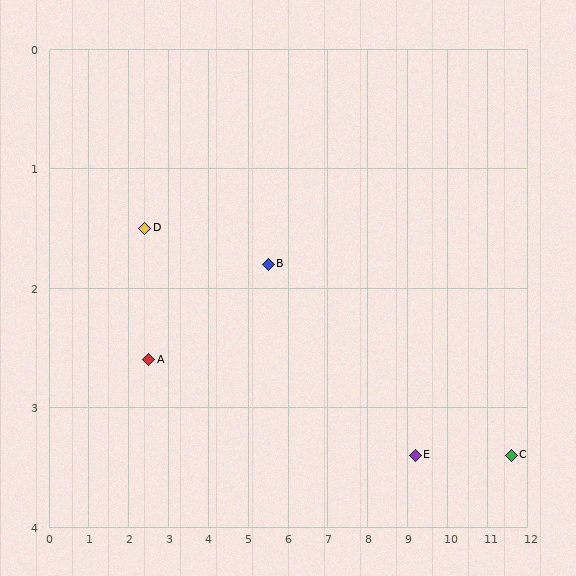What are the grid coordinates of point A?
Point A is at approximately (2.5, 2.6).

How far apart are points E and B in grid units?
Points E and B are about 4.0 grid units apart.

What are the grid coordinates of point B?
Point B is at approximately (5.5, 1.8).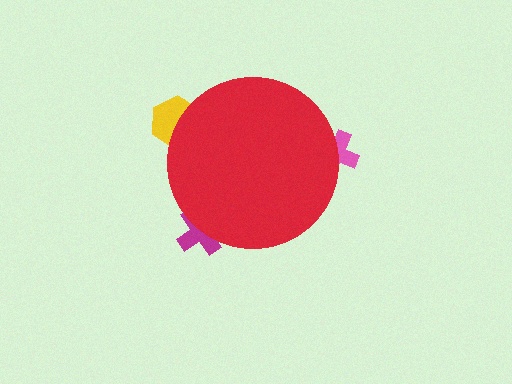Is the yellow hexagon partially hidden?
Yes, the yellow hexagon is partially hidden behind the red circle.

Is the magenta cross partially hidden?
Yes, the magenta cross is partially hidden behind the red circle.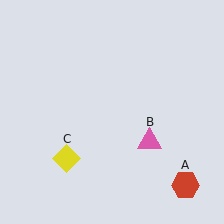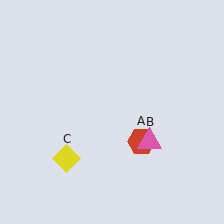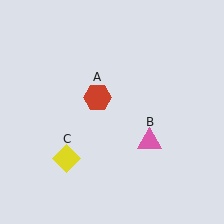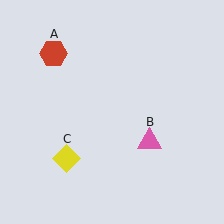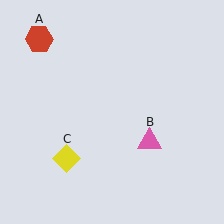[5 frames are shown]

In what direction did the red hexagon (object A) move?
The red hexagon (object A) moved up and to the left.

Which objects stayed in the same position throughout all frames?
Pink triangle (object B) and yellow diamond (object C) remained stationary.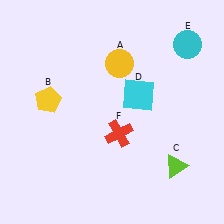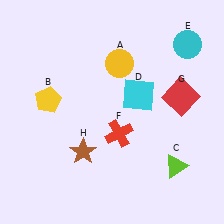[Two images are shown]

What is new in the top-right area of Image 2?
A red square (G) was added in the top-right area of Image 2.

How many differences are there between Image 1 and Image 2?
There are 2 differences between the two images.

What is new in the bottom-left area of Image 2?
A brown star (H) was added in the bottom-left area of Image 2.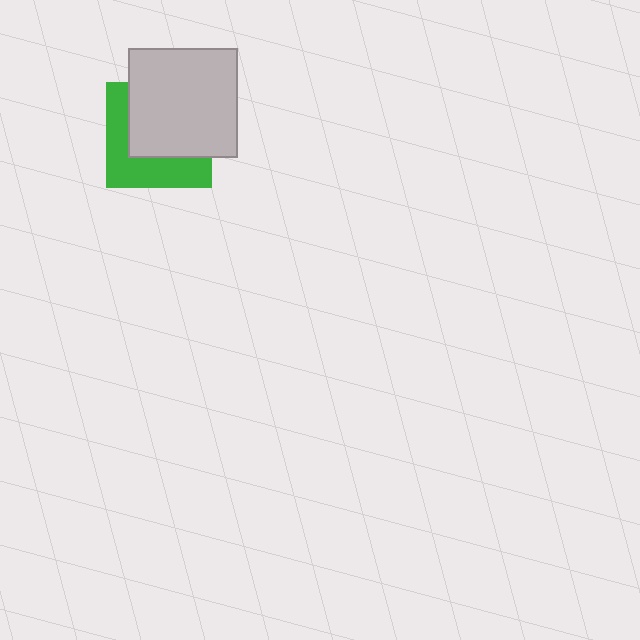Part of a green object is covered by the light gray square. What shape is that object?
It is a square.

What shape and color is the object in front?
The object in front is a light gray square.